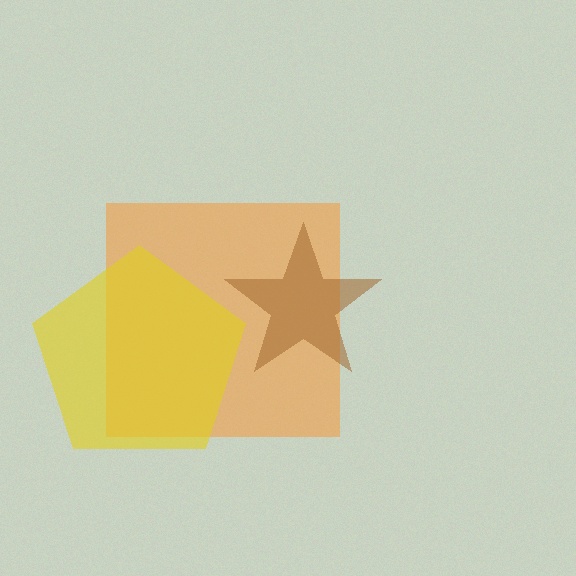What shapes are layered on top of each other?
The layered shapes are: an orange square, a brown star, a yellow pentagon.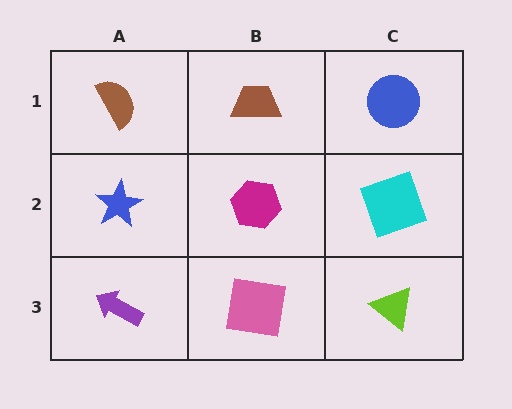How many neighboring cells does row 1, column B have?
3.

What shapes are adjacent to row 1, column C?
A cyan square (row 2, column C), a brown trapezoid (row 1, column B).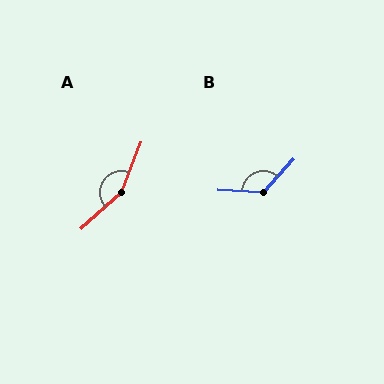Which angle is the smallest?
B, at approximately 129 degrees.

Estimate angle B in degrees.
Approximately 129 degrees.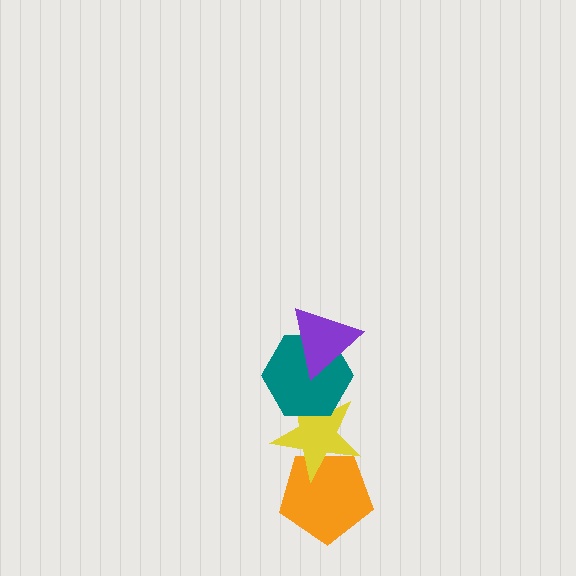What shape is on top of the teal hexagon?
The purple triangle is on top of the teal hexagon.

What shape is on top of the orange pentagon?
The yellow star is on top of the orange pentagon.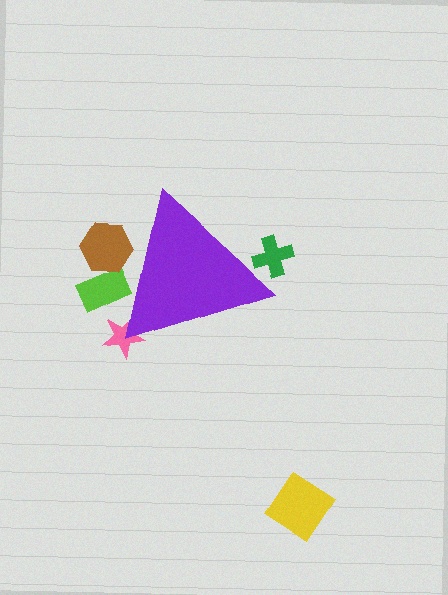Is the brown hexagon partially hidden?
Yes, the brown hexagon is partially hidden behind the purple triangle.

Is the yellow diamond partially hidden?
No, the yellow diamond is fully visible.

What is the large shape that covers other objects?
A purple triangle.